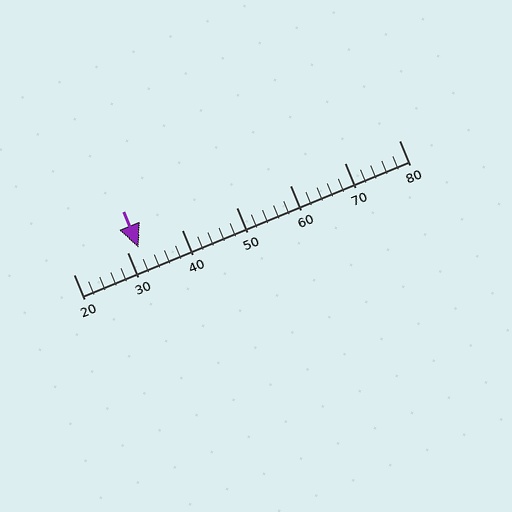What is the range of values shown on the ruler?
The ruler shows values from 20 to 80.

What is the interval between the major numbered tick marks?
The major tick marks are spaced 10 units apart.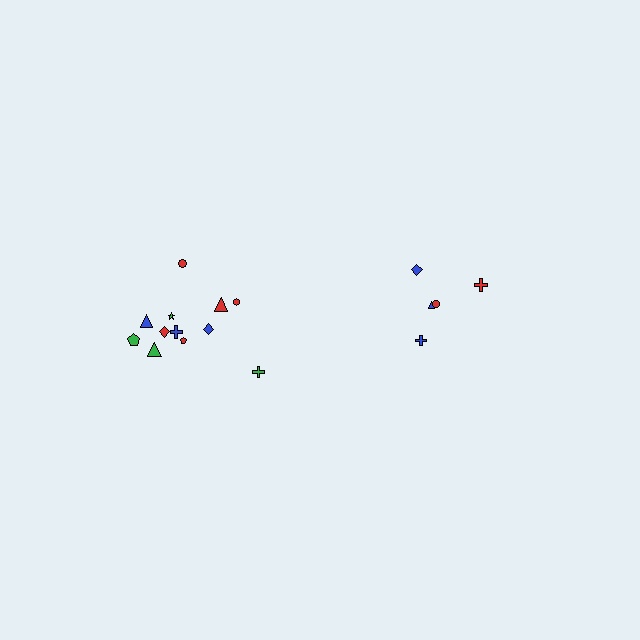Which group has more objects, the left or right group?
The left group.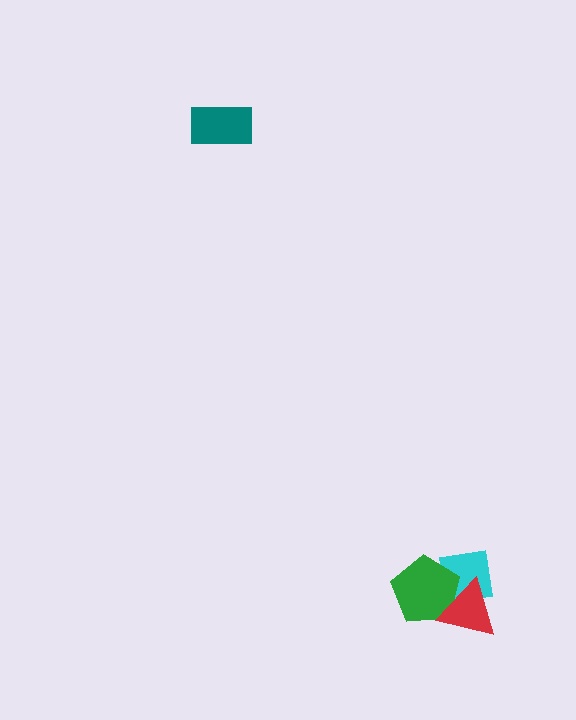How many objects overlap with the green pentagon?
2 objects overlap with the green pentagon.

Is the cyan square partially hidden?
Yes, it is partially covered by another shape.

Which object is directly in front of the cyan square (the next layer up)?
The green pentagon is directly in front of the cyan square.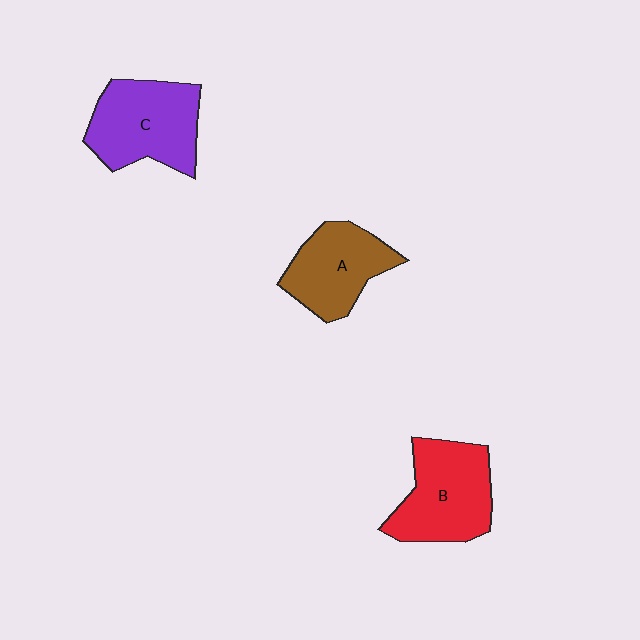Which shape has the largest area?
Shape C (purple).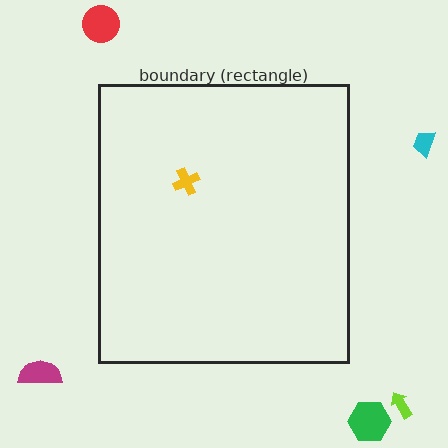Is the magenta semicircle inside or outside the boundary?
Outside.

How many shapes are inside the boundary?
1 inside, 5 outside.